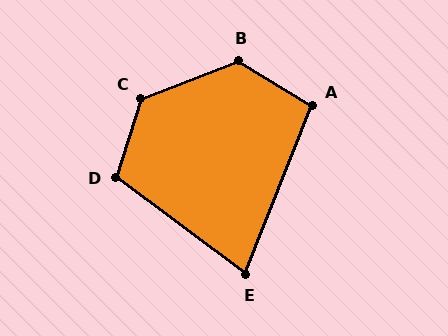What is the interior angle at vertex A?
Approximately 99 degrees (obtuse).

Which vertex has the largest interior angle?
C, at approximately 129 degrees.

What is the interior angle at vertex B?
Approximately 127 degrees (obtuse).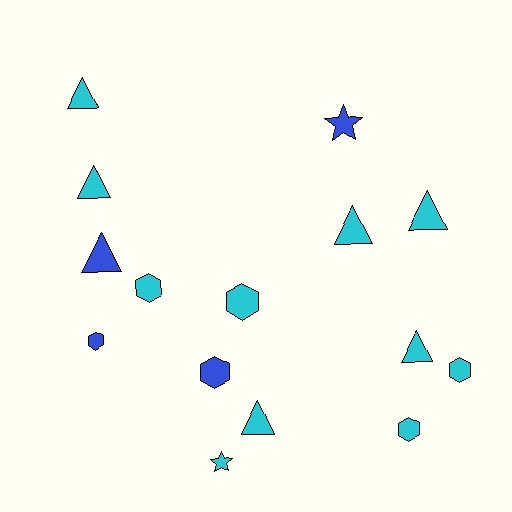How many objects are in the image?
There are 15 objects.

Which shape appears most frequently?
Triangle, with 7 objects.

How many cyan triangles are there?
There are 6 cyan triangles.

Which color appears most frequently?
Cyan, with 11 objects.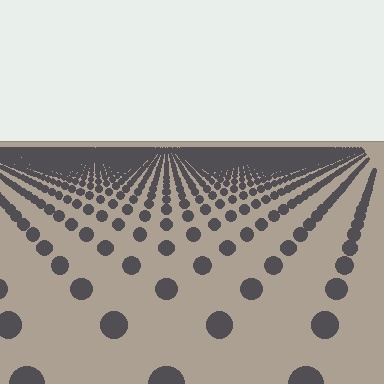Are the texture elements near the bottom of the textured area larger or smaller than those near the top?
Larger. Near the bottom, elements are closer to the viewer and appear at a bigger on-screen size.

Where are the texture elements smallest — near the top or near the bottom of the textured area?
Near the top.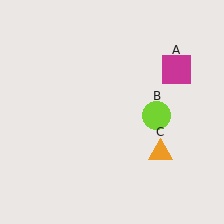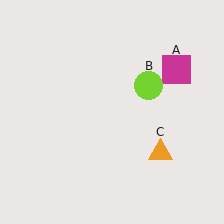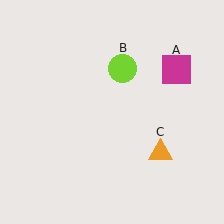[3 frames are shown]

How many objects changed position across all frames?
1 object changed position: lime circle (object B).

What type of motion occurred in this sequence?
The lime circle (object B) rotated counterclockwise around the center of the scene.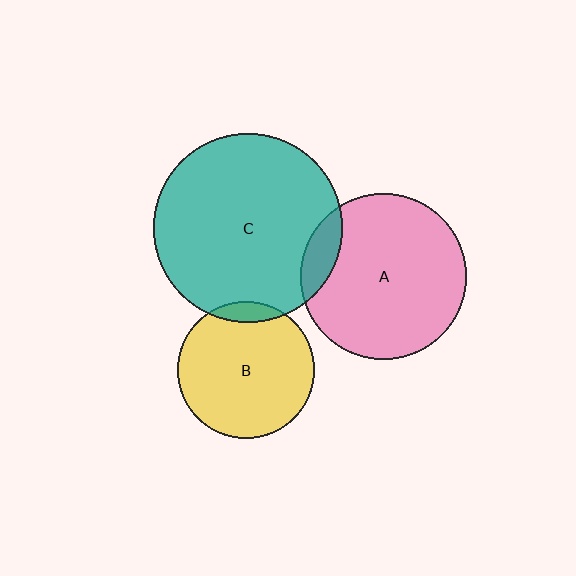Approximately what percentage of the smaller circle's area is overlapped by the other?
Approximately 10%.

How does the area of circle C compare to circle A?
Approximately 1.3 times.